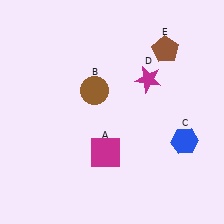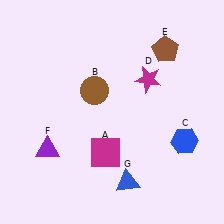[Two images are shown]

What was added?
A purple triangle (F), a blue triangle (G) were added in Image 2.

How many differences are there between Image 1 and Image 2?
There are 2 differences between the two images.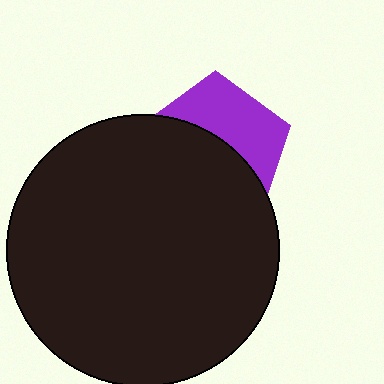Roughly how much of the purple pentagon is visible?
A small part of it is visible (roughly 43%).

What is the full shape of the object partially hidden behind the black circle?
The partially hidden object is a purple pentagon.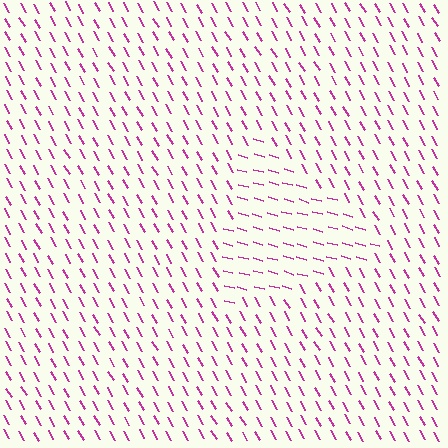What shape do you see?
I see a triangle.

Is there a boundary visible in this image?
Yes, there is a texture boundary formed by a change in line orientation.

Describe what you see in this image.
The image is filled with small magenta line segments. A triangle region in the image has lines oriented differently from the surrounding lines, creating a visible texture boundary.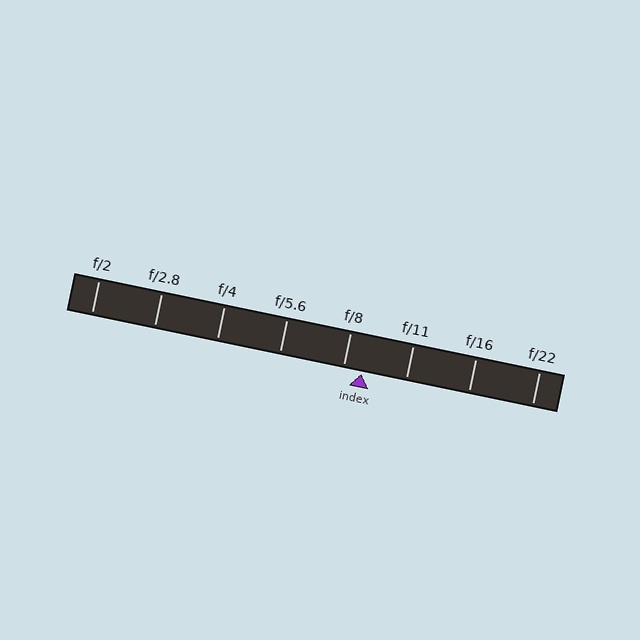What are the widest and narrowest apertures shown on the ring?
The widest aperture shown is f/2 and the narrowest is f/22.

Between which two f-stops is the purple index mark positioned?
The index mark is between f/8 and f/11.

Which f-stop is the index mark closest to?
The index mark is closest to f/8.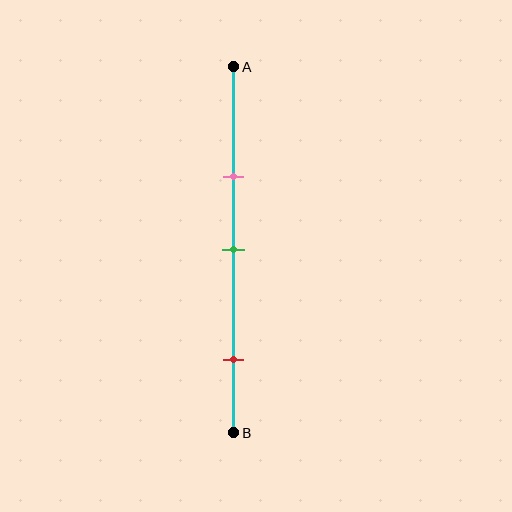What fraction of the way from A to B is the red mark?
The red mark is approximately 80% (0.8) of the way from A to B.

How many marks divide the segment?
There are 3 marks dividing the segment.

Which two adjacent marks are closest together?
The pink and green marks are the closest adjacent pair.